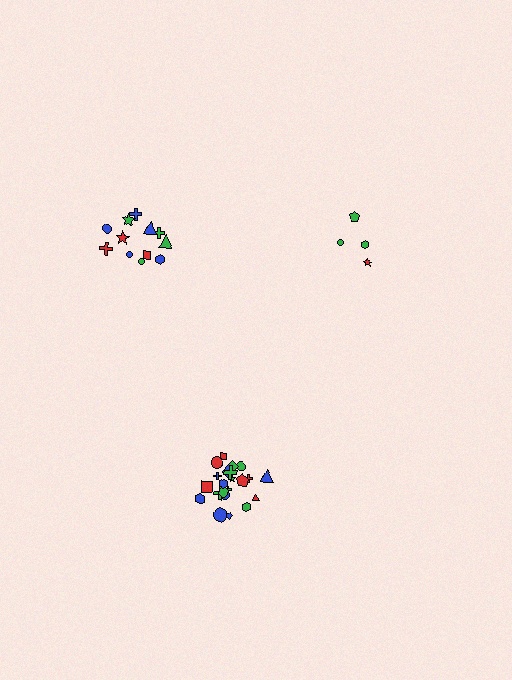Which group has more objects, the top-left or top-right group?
The top-left group.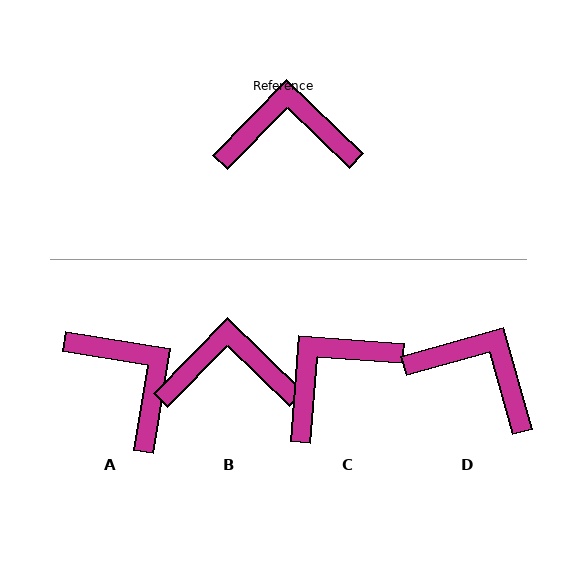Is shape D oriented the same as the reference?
No, it is off by about 30 degrees.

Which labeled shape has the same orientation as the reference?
B.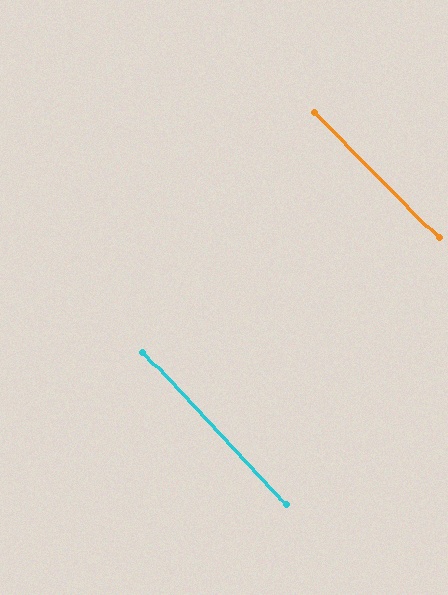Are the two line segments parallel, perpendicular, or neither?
Parallel — their directions differ by only 1.7°.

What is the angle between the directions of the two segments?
Approximately 2 degrees.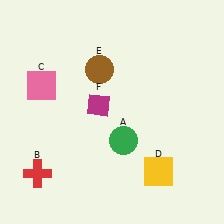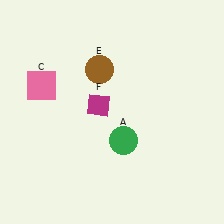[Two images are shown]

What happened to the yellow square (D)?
The yellow square (D) was removed in Image 2. It was in the bottom-right area of Image 1.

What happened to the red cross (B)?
The red cross (B) was removed in Image 2. It was in the bottom-left area of Image 1.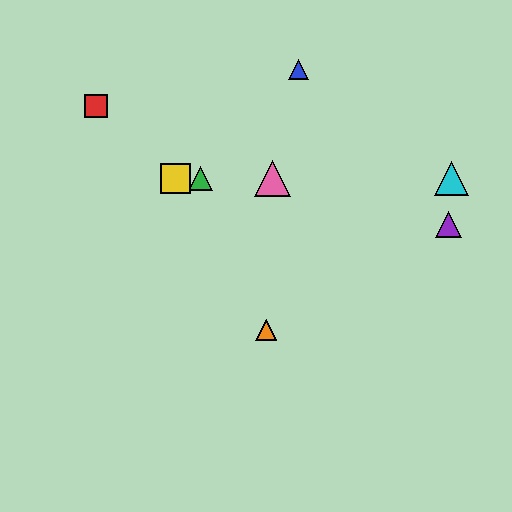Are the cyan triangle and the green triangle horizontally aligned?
Yes, both are at y≈178.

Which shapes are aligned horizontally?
The green triangle, the yellow square, the cyan triangle, the pink triangle are aligned horizontally.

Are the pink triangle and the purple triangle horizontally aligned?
No, the pink triangle is at y≈178 and the purple triangle is at y≈225.